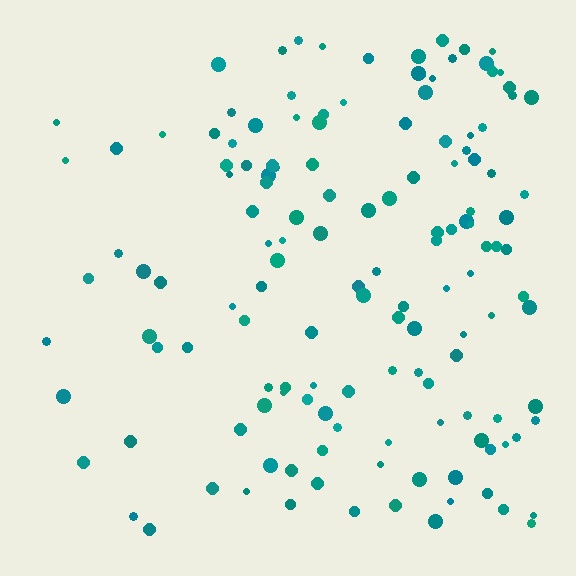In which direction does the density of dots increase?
From left to right, with the right side densest.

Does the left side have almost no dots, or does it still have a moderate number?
Still a moderate number, just noticeably fewer than the right.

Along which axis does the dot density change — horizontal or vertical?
Horizontal.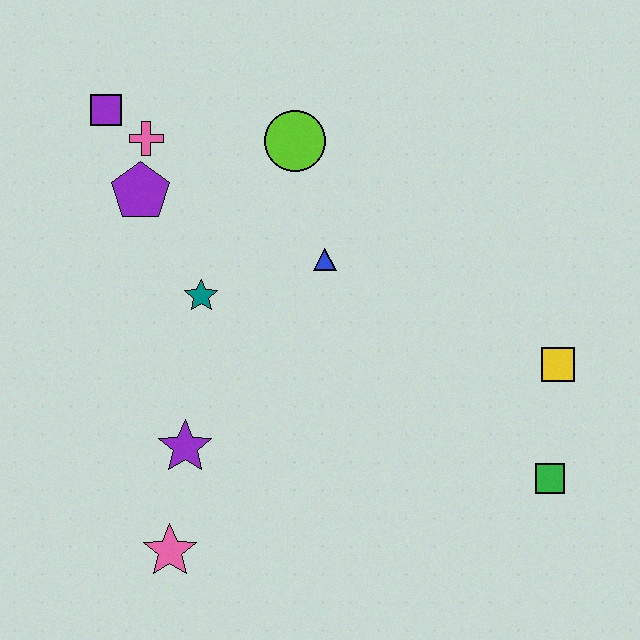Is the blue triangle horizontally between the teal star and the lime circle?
No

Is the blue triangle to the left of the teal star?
No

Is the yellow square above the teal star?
No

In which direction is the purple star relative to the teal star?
The purple star is below the teal star.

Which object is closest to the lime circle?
The blue triangle is closest to the lime circle.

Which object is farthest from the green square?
The purple square is farthest from the green square.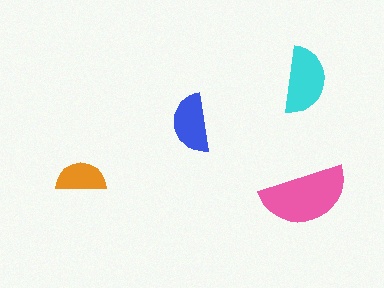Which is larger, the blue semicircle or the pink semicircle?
The pink one.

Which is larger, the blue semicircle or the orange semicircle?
The blue one.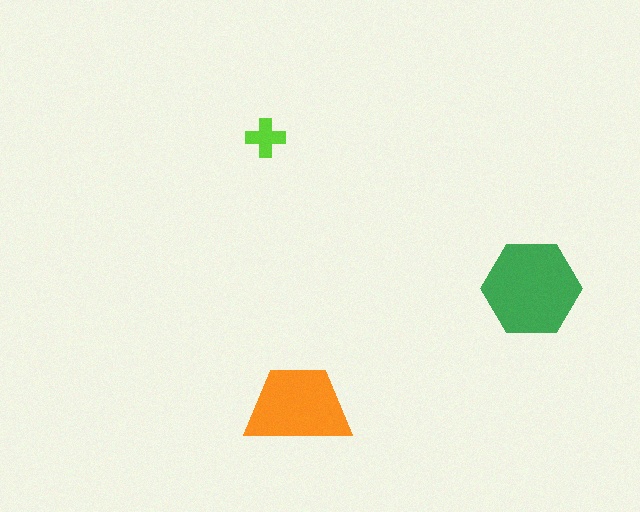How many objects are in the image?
There are 3 objects in the image.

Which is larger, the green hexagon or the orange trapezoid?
The green hexagon.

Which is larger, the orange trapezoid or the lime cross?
The orange trapezoid.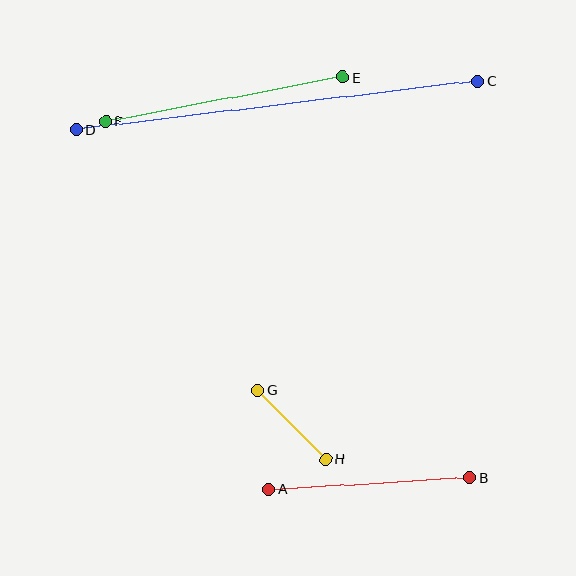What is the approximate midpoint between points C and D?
The midpoint is at approximately (277, 105) pixels.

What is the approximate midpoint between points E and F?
The midpoint is at approximately (224, 99) pixels.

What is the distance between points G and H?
The distance is approximately 97 pixels.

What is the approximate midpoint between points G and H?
The midpoint is at approximately (292, 425) pixels.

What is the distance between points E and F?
The distance is approximately 241 pixels.